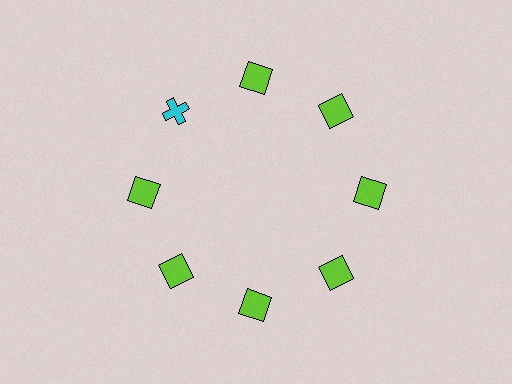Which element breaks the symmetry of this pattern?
The cyan cross at roughly the 10 o'clock position breaks the symmetry. All other shapes are lime squares.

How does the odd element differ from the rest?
It differs in both color (cyan instead of lime) and shape (cross instead of square).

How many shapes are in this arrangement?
There are 8 shapes arranged in a ring pattern.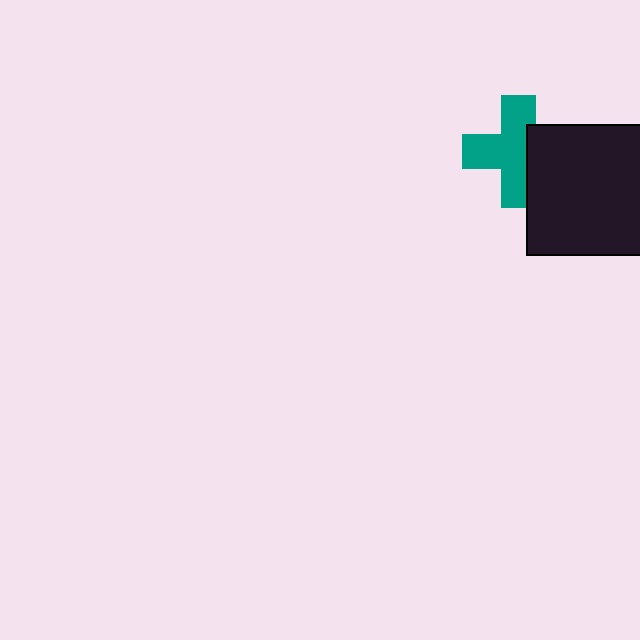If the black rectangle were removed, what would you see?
You would see the complete teal cross.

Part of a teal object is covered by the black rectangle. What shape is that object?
It is a cross.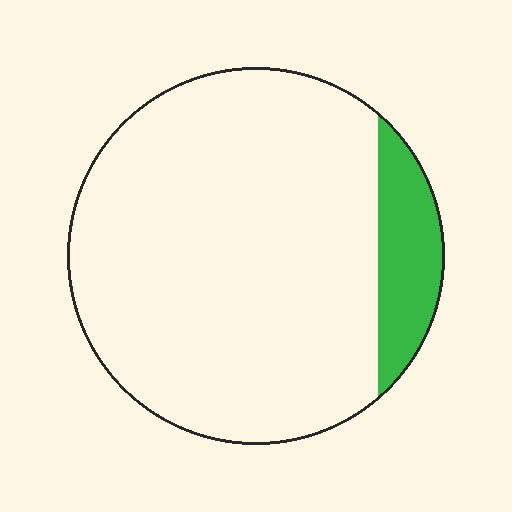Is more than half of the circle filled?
No.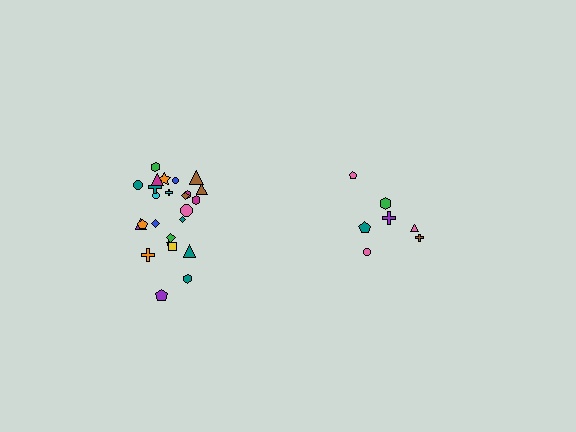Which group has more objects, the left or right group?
The left group.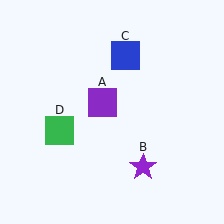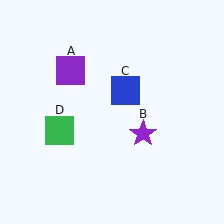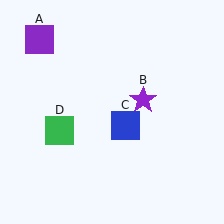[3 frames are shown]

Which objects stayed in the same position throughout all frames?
Green square (object D) remained stationary.